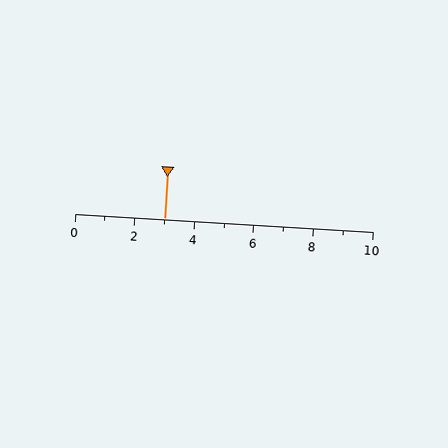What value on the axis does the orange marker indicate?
The marker indicates approximately 3.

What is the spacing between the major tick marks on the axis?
The major ticks are spaced 2 apart.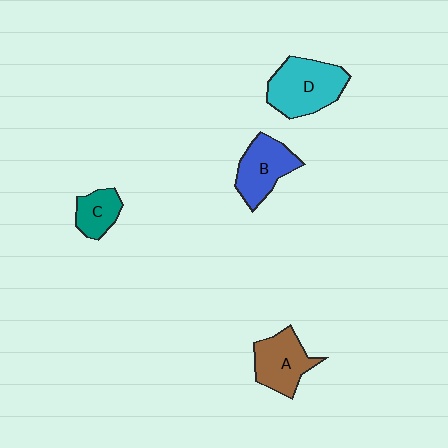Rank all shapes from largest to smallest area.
From largest to smallest: D (cyan), A (brown), B (blue), C (teal).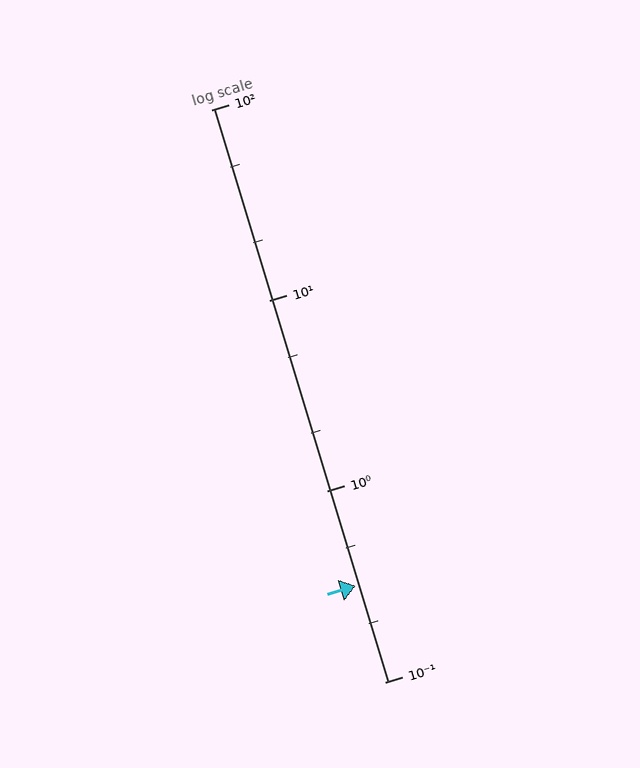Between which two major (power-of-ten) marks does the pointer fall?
The pointer is between 0.1 and 1.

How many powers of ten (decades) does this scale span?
The scale spans 3 decades, from 0.1 to 100.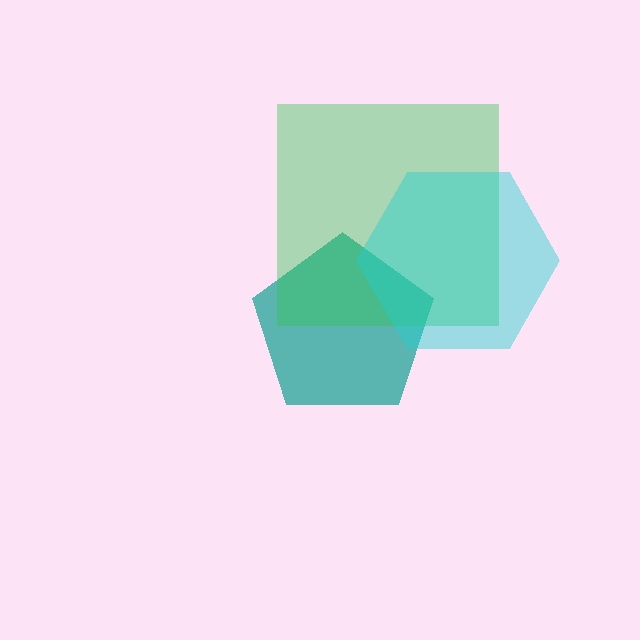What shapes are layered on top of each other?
The layered shapes are: a teal pentagon, a green square, a cyan hexagon.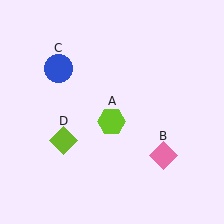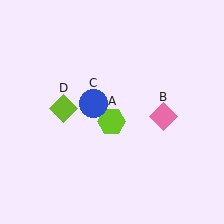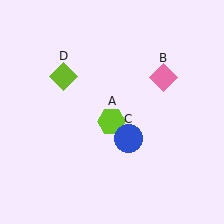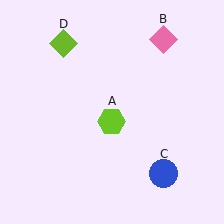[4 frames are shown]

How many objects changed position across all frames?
3 objects changed position: pink diamond (object B), blue circle (object C), lime diamond (object D).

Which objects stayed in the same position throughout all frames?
Lime hexagon (object A) remained stationary.